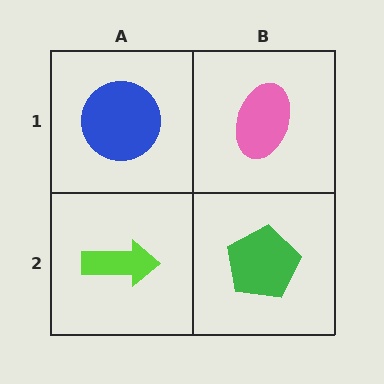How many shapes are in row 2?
2 shapes.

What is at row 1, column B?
A pink ellipse.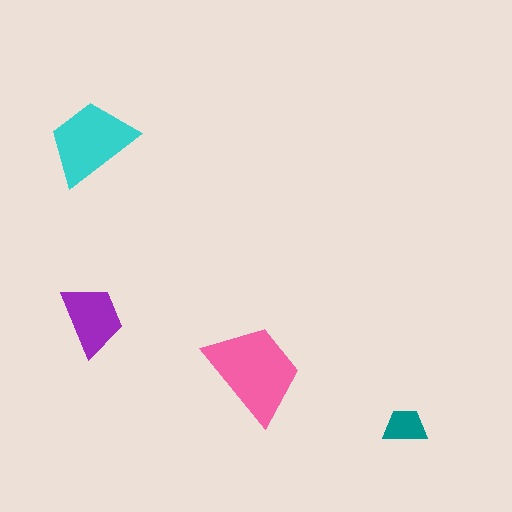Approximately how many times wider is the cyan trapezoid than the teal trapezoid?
About 2 times wider.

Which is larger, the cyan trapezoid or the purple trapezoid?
The cyan one.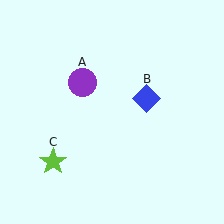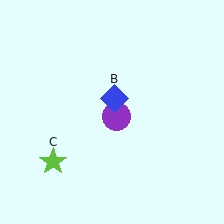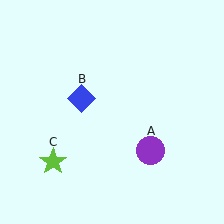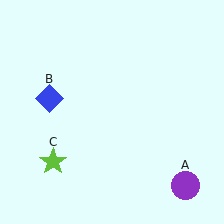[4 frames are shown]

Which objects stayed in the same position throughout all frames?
Lime star (object C) remained stationary.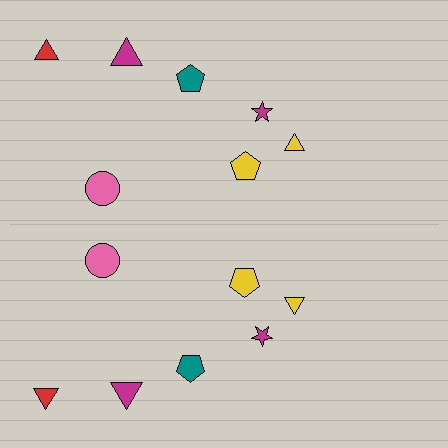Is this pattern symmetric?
Yes, this pattern has bilateral (reflection) symmetry.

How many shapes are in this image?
There are 14 shapes in this image.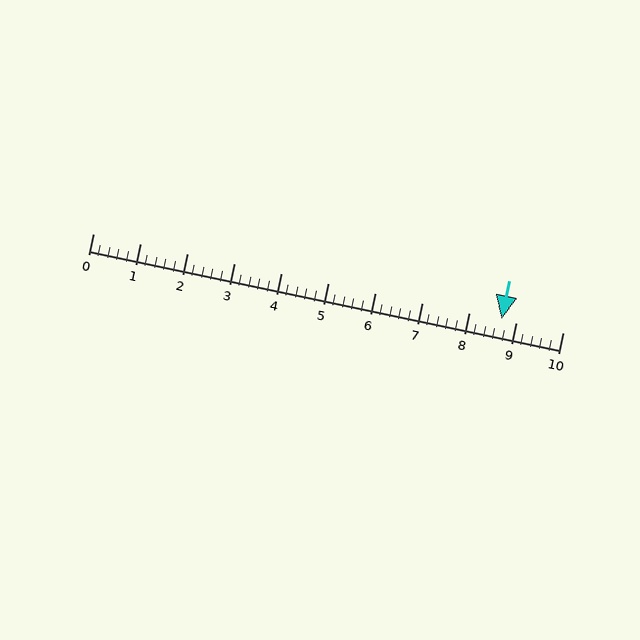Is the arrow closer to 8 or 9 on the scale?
The arrow is closer to 9.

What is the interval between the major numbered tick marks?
The major tick marks are spaced 1 units apart.